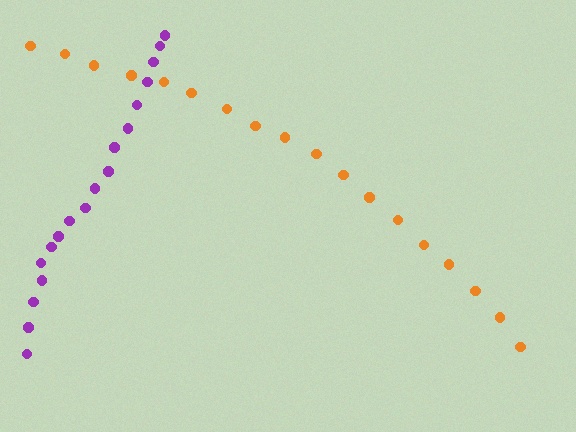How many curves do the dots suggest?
There are 2 distinct paths.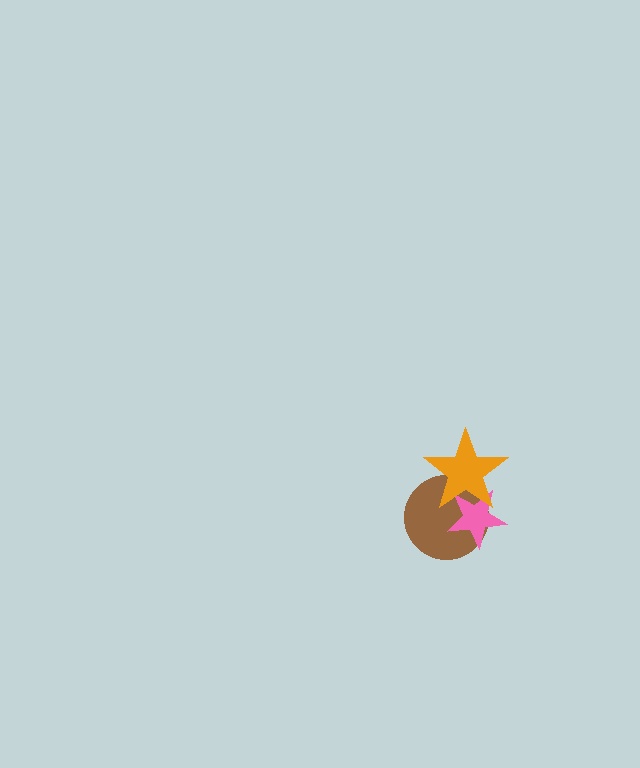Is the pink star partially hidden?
Yes, it is partially covered by another shape.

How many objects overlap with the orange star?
2 objects overlap with the orange star.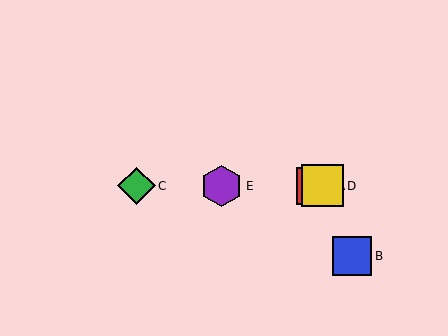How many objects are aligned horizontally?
4 objects (A, C, D, E) are aligned horizontally.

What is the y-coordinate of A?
Object A is at y≈186.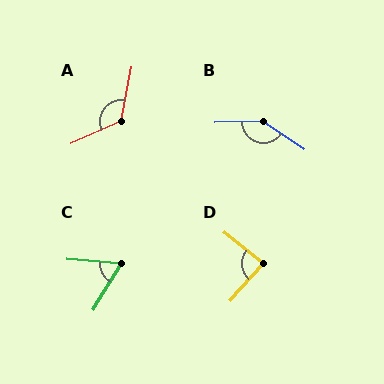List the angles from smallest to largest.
C (63°), D (86°), A (125°), B (144°).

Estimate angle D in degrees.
Approximately 86 degrees.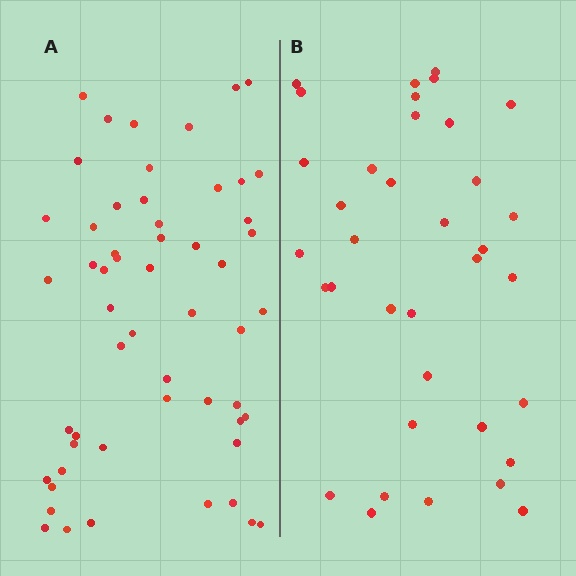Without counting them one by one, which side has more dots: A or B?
Region A (the left region) has more dots.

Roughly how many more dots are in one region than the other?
Region A has approximately 20 more dots than region B.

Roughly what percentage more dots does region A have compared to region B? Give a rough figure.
About 55% more.